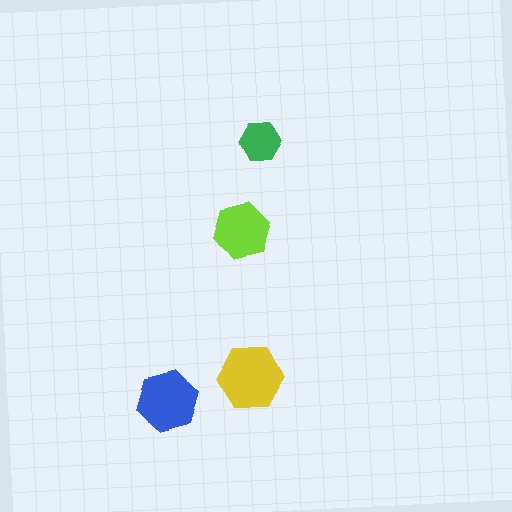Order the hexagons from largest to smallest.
the yellow one, the blue one, the lime one, the green one.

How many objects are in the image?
There are 4 objects in the image.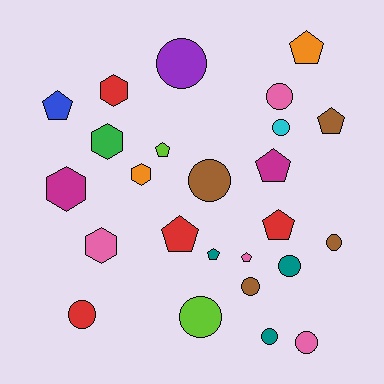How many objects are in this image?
There are 25 objects.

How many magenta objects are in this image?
There are 2 magenta objects.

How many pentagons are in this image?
There are 9 pentagons.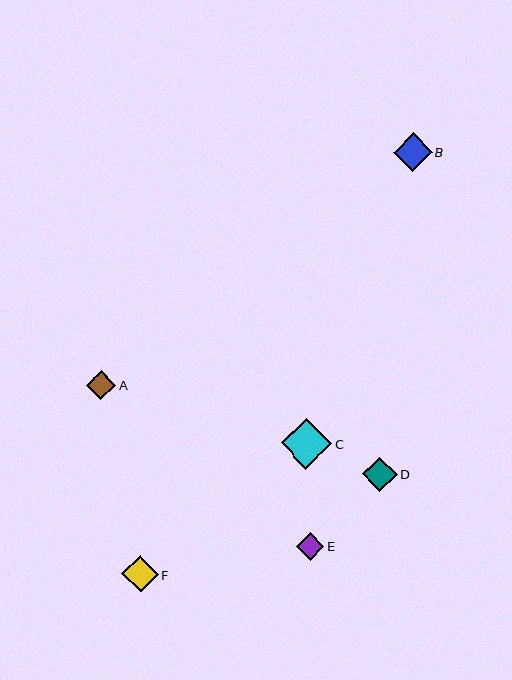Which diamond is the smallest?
Diamond E is the smallest with a size of approximately 27 pixels.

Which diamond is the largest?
Diamond C is the largest with a size of approximately 51 pixels.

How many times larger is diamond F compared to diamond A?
Diamond F is approximately 1.2 times the size of diamond A.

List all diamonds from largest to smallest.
From largest to smallest: C, B, F, D, A, E.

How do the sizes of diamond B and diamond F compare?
Diamond B and diamond F are approximately the same size.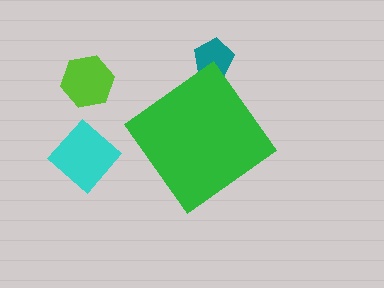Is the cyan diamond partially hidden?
No, the cyan diamond is fully visible.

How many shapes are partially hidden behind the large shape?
1 shape is partially hidden.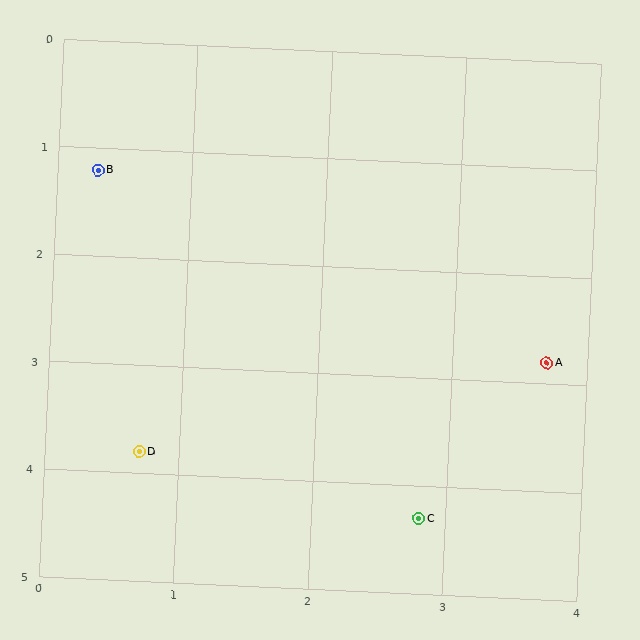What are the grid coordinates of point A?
Point A is at approximately (3.7, 2.8).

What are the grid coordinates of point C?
Point C is at approximately (2.8, 4.3).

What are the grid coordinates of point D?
Point D is at approximately (0.7, 3.8).